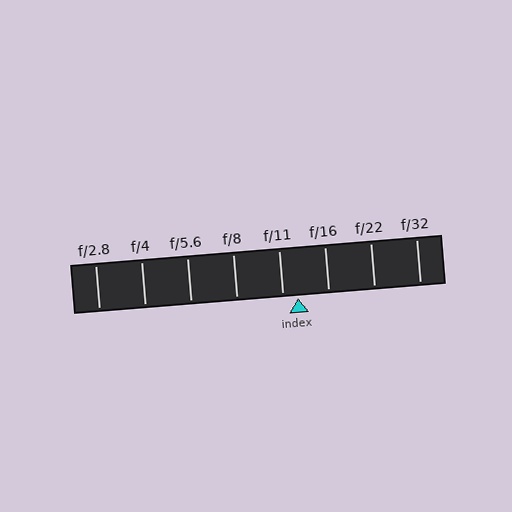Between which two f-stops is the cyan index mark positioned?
The index mark is between f/11 and f/16.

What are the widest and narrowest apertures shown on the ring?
The widest aperture shown is f/2.8 and the narrowest is f/32.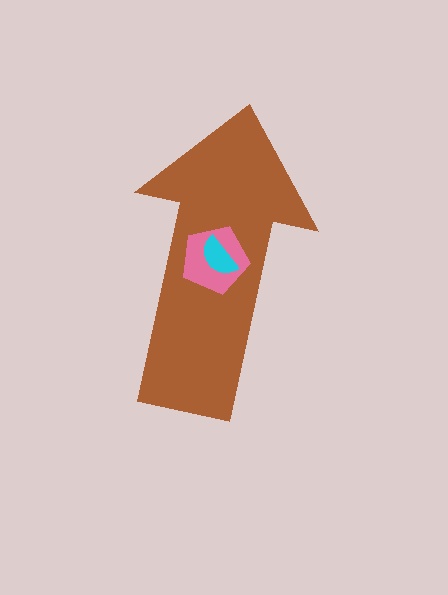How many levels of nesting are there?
3.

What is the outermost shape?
The brown arrow.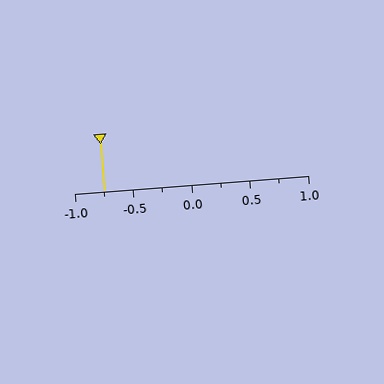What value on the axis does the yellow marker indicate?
The marker indicates approximately -0.75.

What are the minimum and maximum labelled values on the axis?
The axis runs from -1.0 to 1.0.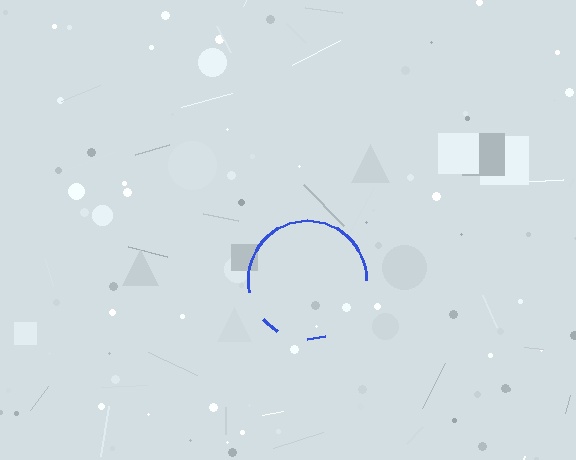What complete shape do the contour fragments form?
The contour fragments form a circle.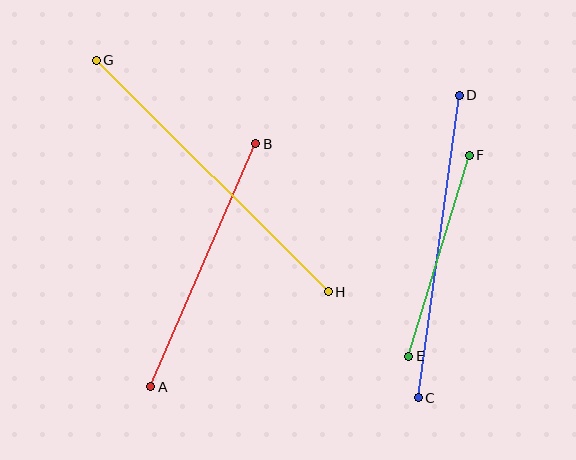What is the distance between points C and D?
The distance is approximately 305 pixels.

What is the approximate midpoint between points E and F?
The midpoint is at approximately (439, 256) pixels.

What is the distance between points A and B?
The distance is approximately 265 pixels.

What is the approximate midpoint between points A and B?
The midpoint is at approximately (203, 265) pixels.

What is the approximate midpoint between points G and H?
The midpoint is at approximately (212, 176) pixels.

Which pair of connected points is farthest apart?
Points G and H are farthest apart.